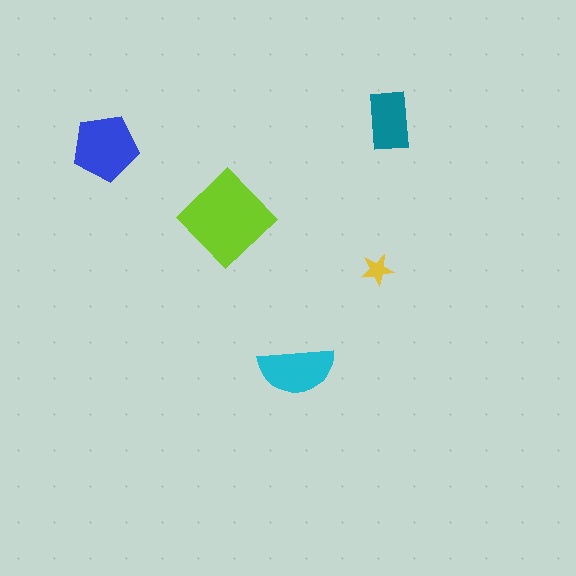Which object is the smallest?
The yellow star.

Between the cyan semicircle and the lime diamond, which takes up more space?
The lime diamond.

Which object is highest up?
The teal rectangle is topmost.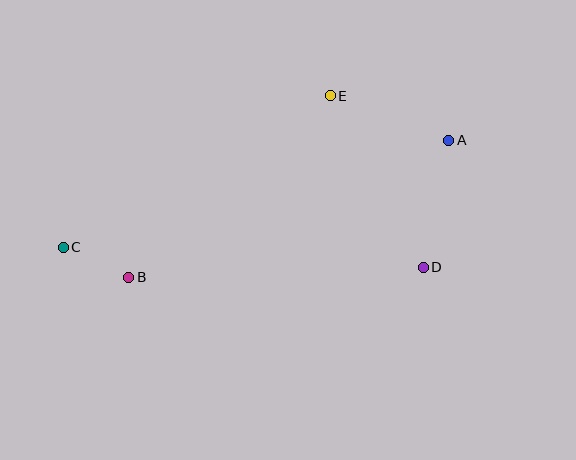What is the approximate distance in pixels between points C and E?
The distance between C and E is approximately 307 pixels.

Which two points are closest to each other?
Points B and C are closest to each other.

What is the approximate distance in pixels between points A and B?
The distance between A and B is approximately 348 pixels.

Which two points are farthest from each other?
Points A and C are farthest from each other.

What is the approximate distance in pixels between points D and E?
The distance between D and E is approximately 195 pixels.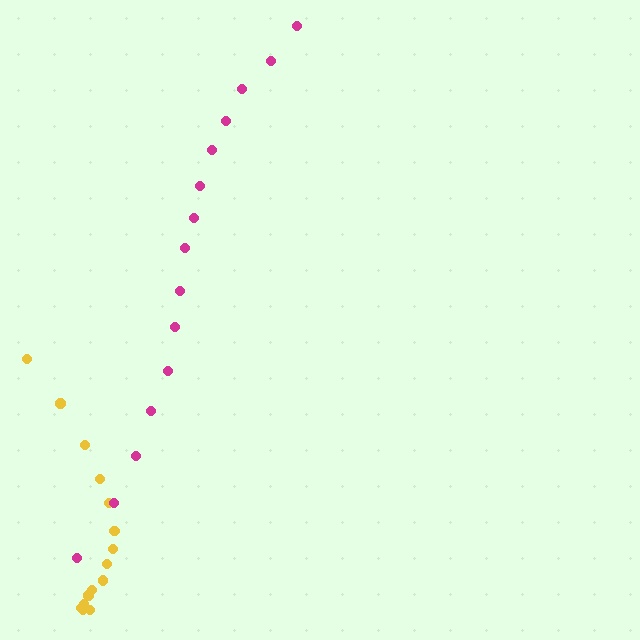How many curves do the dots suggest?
There are 2 distinct paths.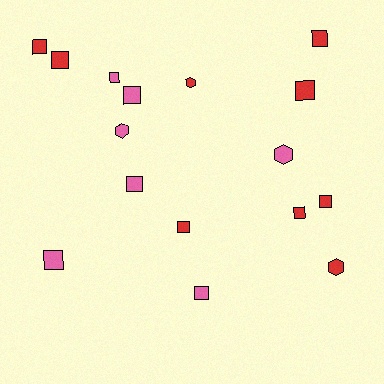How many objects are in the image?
There are 16 objects.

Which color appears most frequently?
Red, with 9 objects.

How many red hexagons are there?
There are 2 red hexagons.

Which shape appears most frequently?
Square, with 12 objects.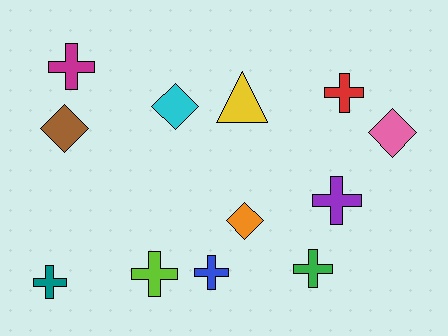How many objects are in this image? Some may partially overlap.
There are 12 objects.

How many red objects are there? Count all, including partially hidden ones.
There is 1 red object.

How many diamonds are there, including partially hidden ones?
There are 4 diamonds.